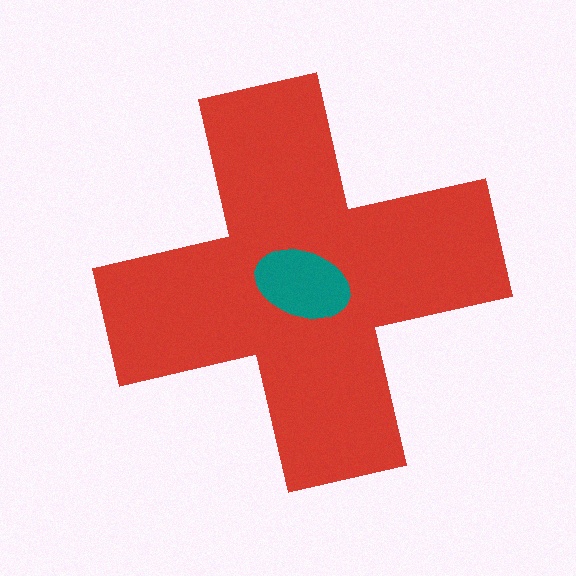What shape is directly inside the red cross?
The teal ellipse.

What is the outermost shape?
The red cross.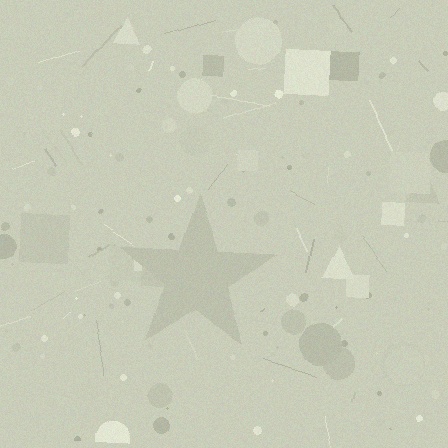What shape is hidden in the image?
A star is hidden in the image.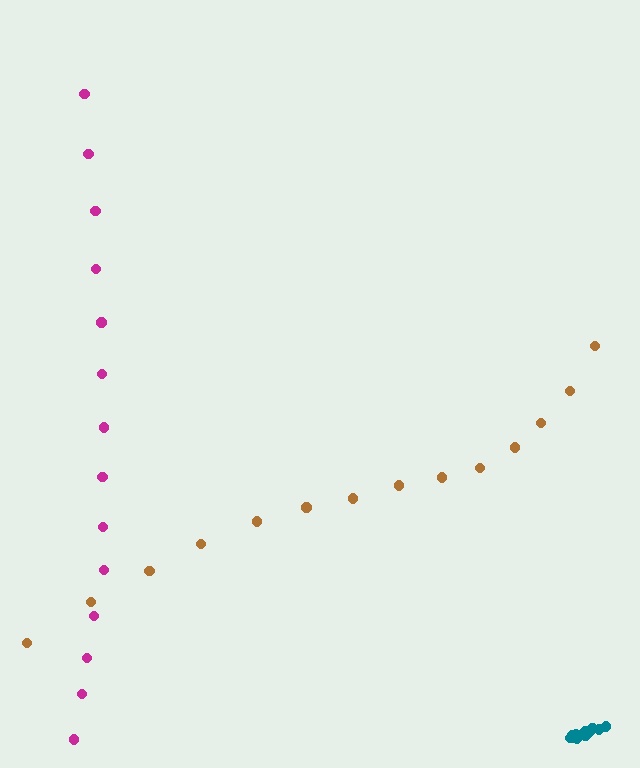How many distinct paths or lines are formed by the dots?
There are 3 distinct paths.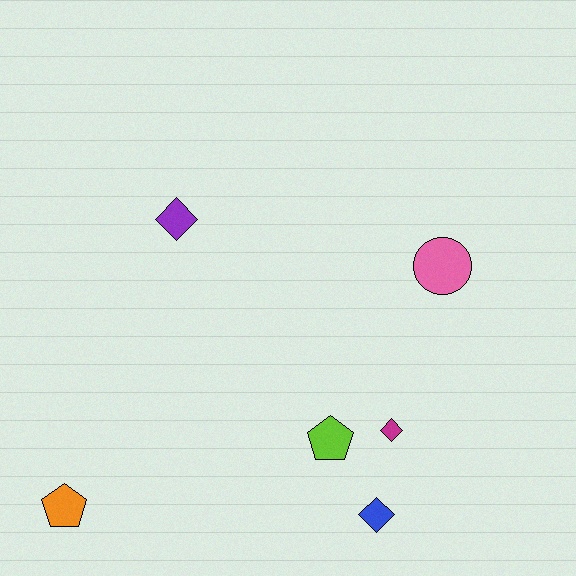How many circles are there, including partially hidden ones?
There is 1 circle.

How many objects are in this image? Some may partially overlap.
There are 6 objects.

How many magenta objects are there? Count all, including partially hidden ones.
There is 1 magenta object.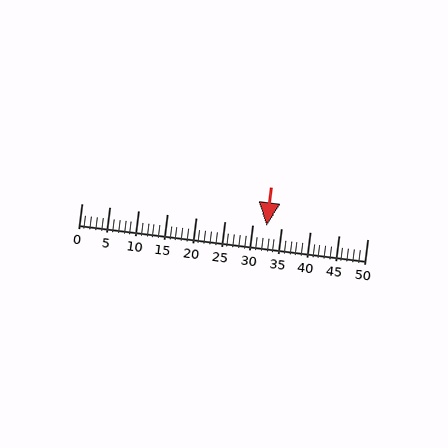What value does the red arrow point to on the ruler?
The red arrow points to approximately 32.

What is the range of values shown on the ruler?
The ruler shows values from 0 to 50.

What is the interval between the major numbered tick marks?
The major tick marks are spaced 5 units apart.